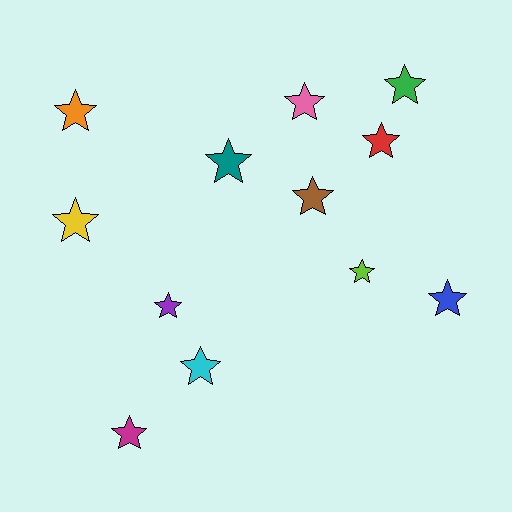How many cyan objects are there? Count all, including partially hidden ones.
There is 1 cyan object.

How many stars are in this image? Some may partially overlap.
There are 12 stars.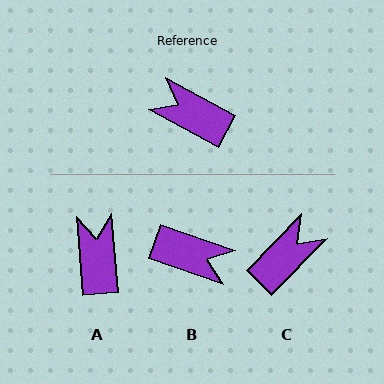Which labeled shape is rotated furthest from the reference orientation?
B, about 171 degrees away.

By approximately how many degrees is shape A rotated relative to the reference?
Approximately 57 degrees clockwise.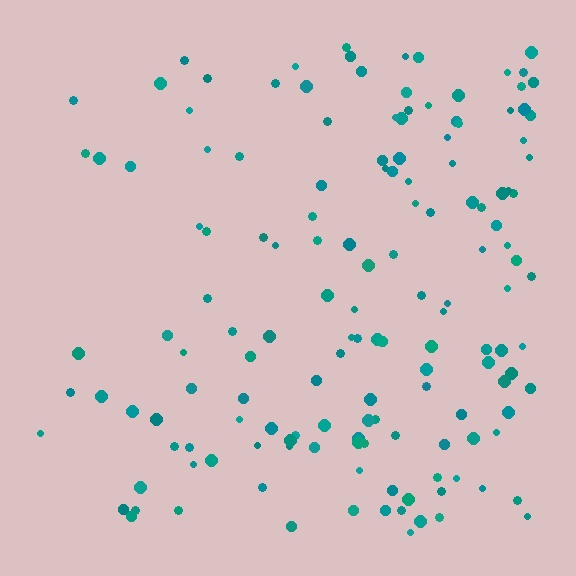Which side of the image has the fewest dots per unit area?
The left.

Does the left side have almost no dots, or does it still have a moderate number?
Still a moderate number, just noticeably fewer than the right.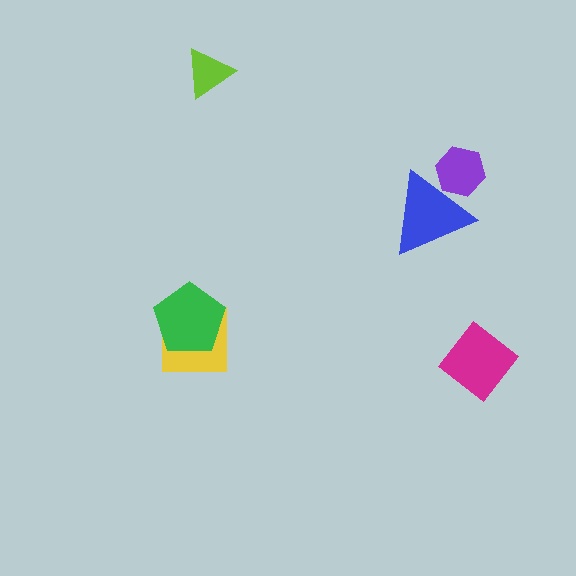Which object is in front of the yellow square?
The green pentagon is in front of the yellow square.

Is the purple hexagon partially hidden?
Yes, it is partially covered by another shape.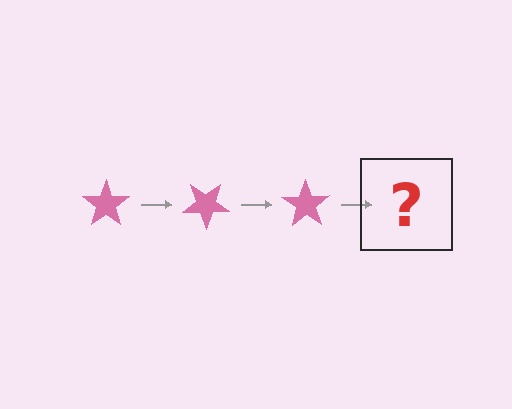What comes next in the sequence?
The next element should be a pink star rotated 105 degrees.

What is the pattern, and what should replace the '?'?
The pattern is that the star rotates 35 degrees each step. The '?' should be a pink star rotated 105 degrees.